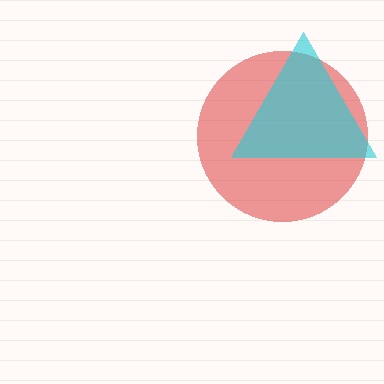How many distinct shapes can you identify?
There are 2 distinct shapes: a red circle, a cyan triangle.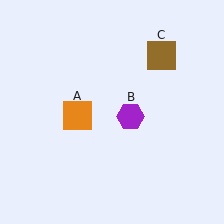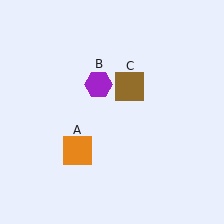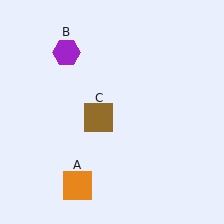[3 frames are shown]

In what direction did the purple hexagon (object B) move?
The purple hexagon (object B) moved up and to the left.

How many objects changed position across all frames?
3 objects changed position: orange square (object A), purple hexagon (object B), brown square (object C).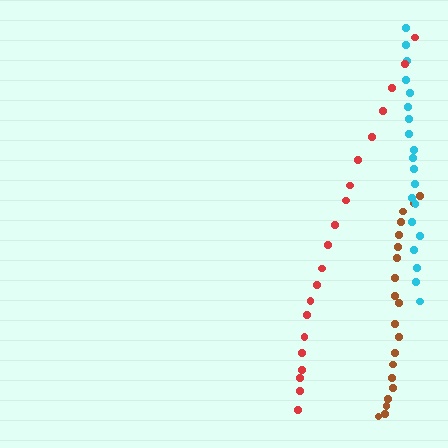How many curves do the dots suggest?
There are 3 distinct paths.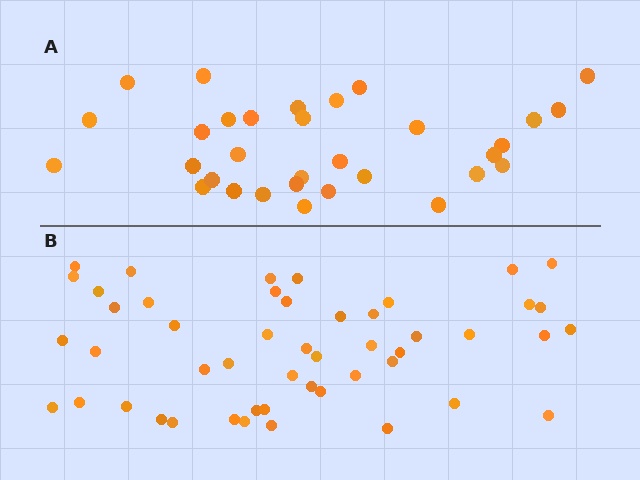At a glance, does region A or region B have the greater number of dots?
Region B (the bottom region) has more dots.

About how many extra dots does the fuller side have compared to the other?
Region B has approximately 15 more dots than region A.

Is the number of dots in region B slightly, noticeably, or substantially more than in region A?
Region B has substantially more. The ratio is roughly 1.5 to 1.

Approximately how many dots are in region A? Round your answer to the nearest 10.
About 30 dots. (The exact count is 32, which rounds to 30.)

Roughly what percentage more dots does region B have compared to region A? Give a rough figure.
About 55% more.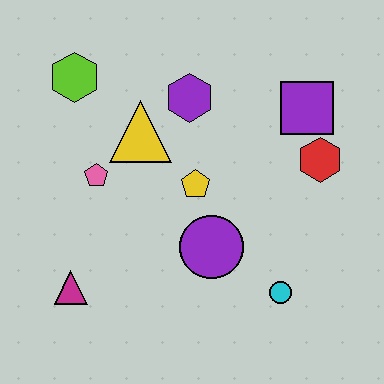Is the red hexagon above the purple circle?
Yes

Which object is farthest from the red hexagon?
The magenta triangle is farthest from the red hexagon.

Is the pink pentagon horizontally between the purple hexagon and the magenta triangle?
Yes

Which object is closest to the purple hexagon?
The yellow triangle is closest to the purple hexagon.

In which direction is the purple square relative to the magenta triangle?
The purple square is to the right of the magenta triangle.